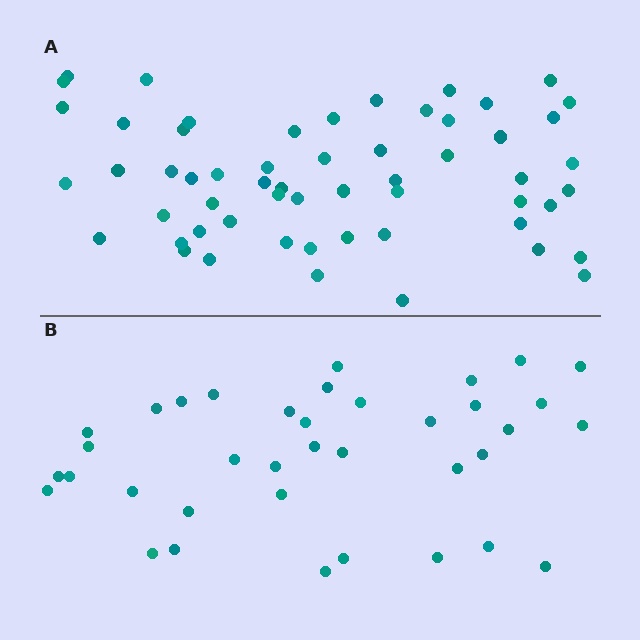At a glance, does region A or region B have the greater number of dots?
Region A (the top region) has more dots.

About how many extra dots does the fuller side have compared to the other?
Region A has approximately 20 more dots than region B.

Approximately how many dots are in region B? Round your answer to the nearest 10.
About 40 dots. (The exact count is 37, which rounds to 40.)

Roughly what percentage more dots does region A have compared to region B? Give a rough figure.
About 55% more.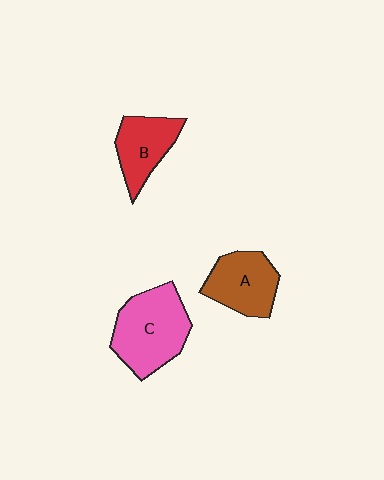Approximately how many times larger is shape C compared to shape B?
Approximately 1.6 times.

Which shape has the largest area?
Shape C (pink).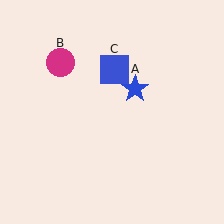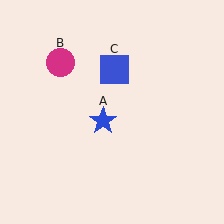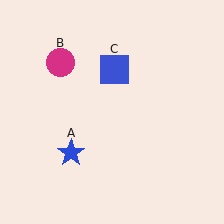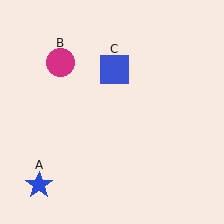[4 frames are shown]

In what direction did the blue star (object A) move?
The blue star (object A) moved down and to the left.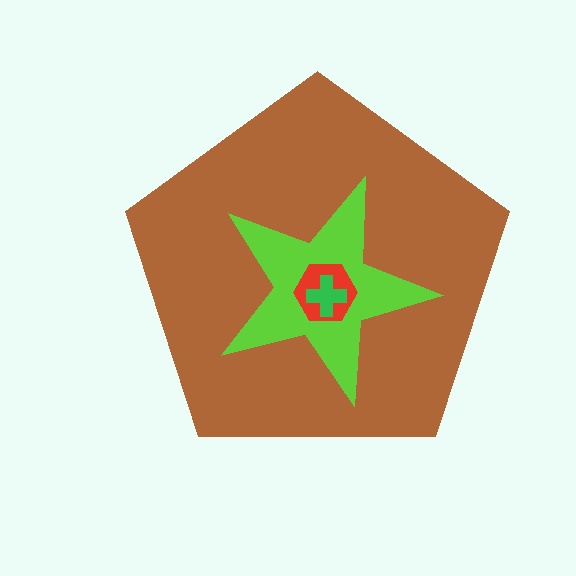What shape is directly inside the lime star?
The red hexagon.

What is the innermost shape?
The green cross.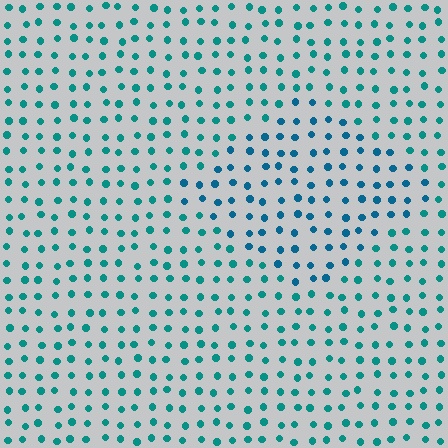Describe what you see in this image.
The image is filled with small teal elements in a uniform arrangement. A diamond-shaped region is visible where the elements are tinted to a slightly different hue, forming a subtle color boundary.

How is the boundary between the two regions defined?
The boundary is defined purely by a slight shift in hue (about 23 degrees). Spacing, size, and orientation are identical on both sides.